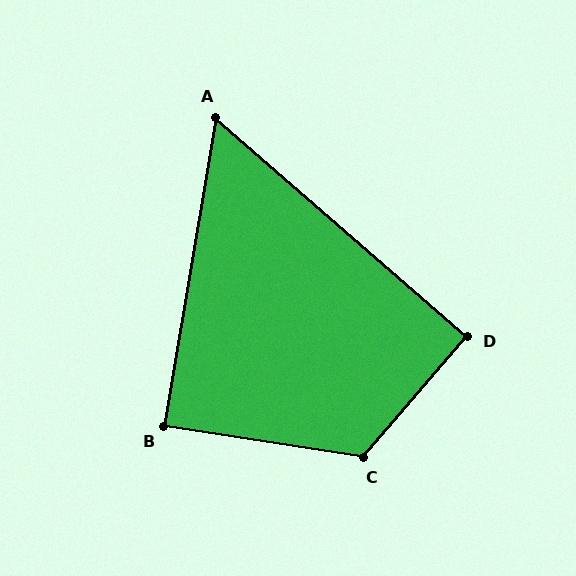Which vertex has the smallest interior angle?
A, at approximately 58 degrees.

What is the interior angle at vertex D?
Approximately 90 degrees (approximately right).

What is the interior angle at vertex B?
Approximately 90 degrees (approximately right).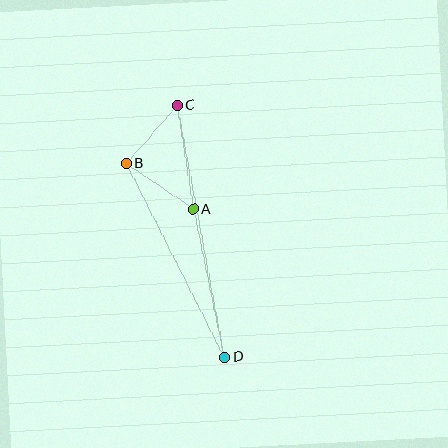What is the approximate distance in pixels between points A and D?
The distance between A and D is approximately 151 pixels.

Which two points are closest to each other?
Points B and C are closest to each other.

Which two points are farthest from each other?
Points C and D are farthest from each other.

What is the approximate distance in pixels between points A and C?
The distance between A and C is approximately 105 pixels.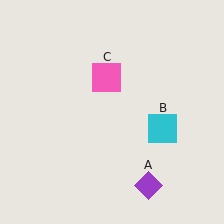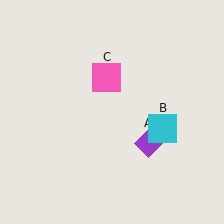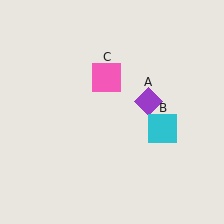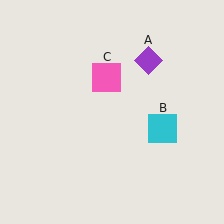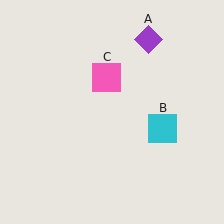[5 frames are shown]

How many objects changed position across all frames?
1 object changed position: purple diamond (object A).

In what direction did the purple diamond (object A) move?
The purple diamond (object A) moved up.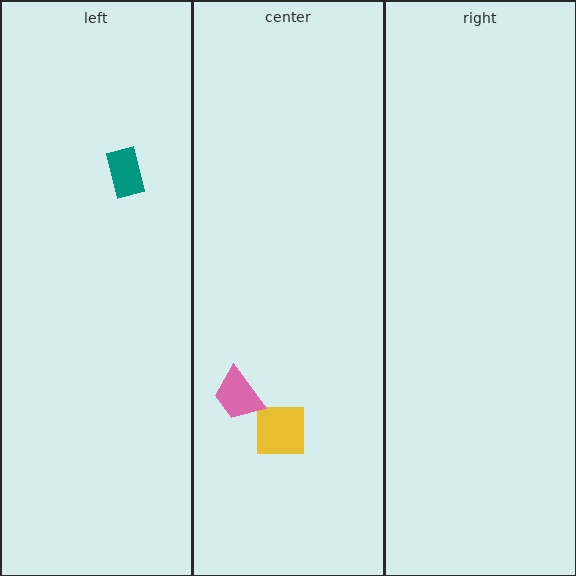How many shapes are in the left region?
1.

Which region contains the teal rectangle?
The left region.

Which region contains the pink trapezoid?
The center region.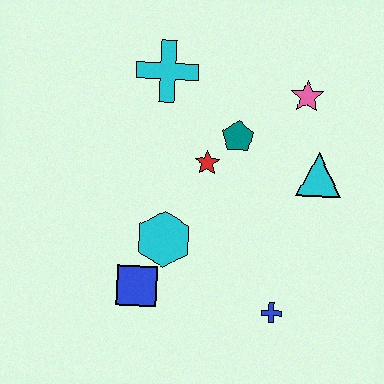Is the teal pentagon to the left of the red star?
No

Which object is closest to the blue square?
The cyan hexagon is closest to the blue square.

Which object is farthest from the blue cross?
The cyan cross is farthest from the blue cross.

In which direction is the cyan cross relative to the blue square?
The cyan cross is above the blue square.